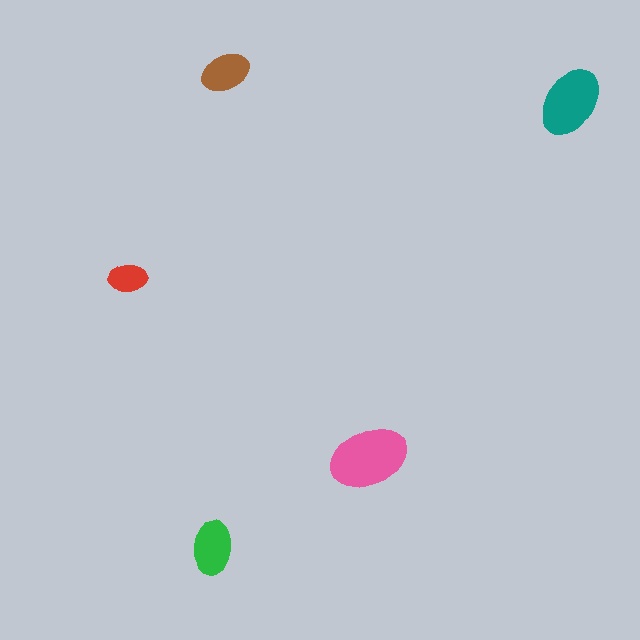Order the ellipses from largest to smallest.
the pink one, the teal one, the green one, the brown one, the red one.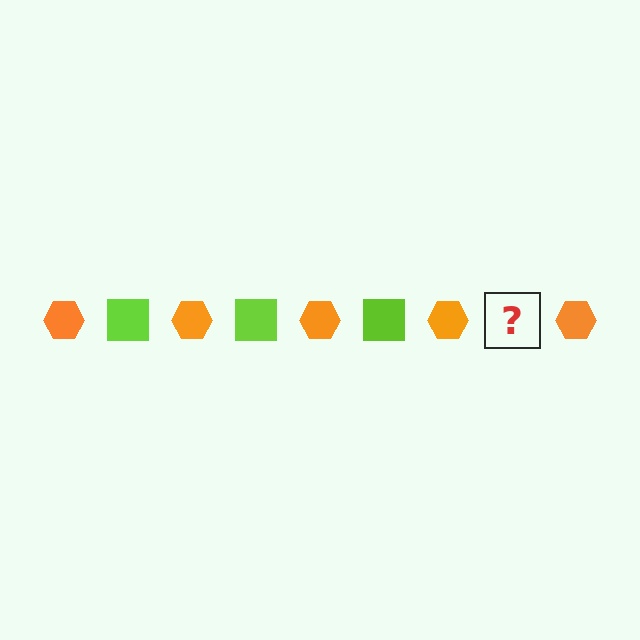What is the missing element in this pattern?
The missing element is a lime square.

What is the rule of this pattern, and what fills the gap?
The rule is that the pattern alternates between orange hexagon and lime square. The gap should be filled with a lime square.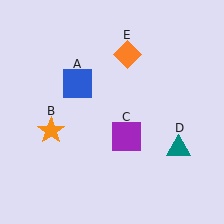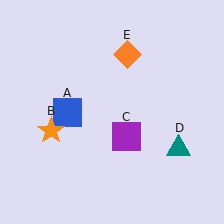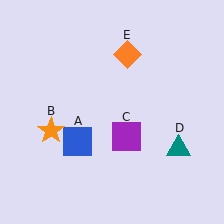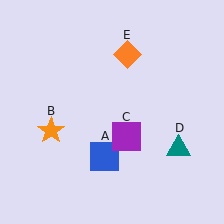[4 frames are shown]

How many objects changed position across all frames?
1 object changed position: blue square (object A).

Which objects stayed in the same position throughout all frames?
Orange star (object B) and purple square (object C) and teal triangle (object D) and orange diamond (object E) remained stationary.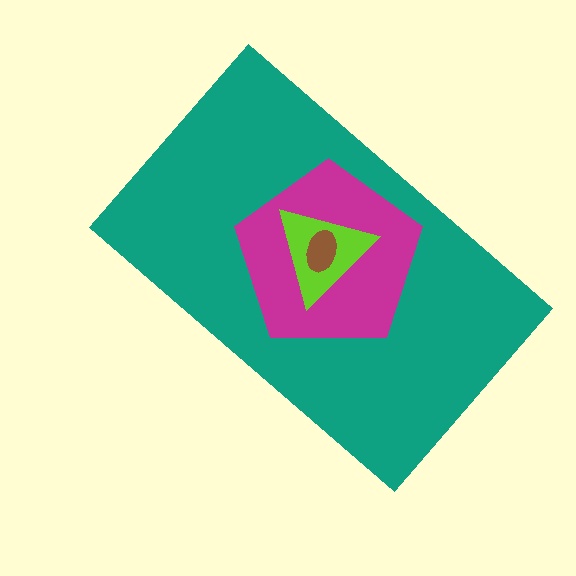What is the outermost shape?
The teal rectangle.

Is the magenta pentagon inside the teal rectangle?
Yes.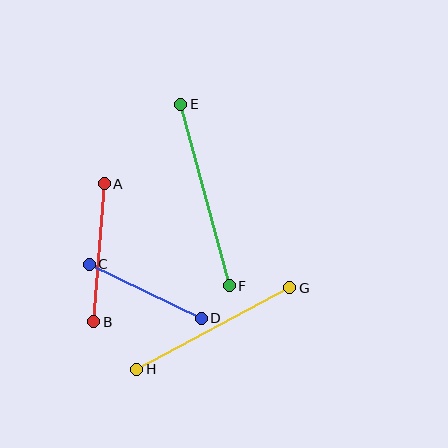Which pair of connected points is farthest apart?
Points E and F are farthest apart.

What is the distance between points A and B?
The distance is approximately 139 pixels.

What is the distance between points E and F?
The distance is approximately 188 pixels.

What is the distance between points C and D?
The distance is approximately 125 pixels.